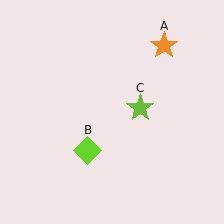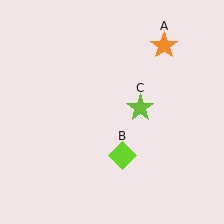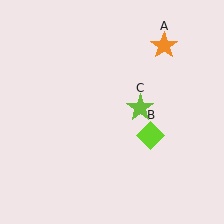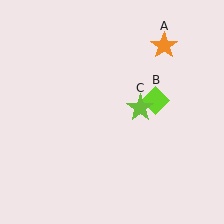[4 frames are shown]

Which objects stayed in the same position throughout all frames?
Orange star (object A) and lime star (object C) remained stationary.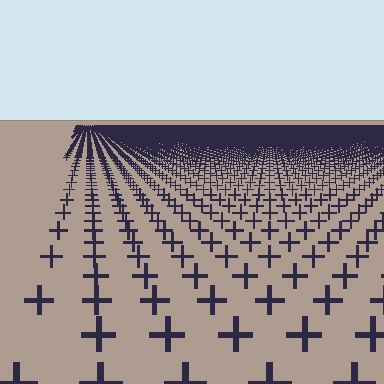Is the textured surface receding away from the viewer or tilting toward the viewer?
The surface is receding away from the viewer. Texture elements get smaller and denser toward the top.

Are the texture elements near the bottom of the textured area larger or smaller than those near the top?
Larger. Near the bottom, elements are closer to the viewer and appear at a bigger on-screen size.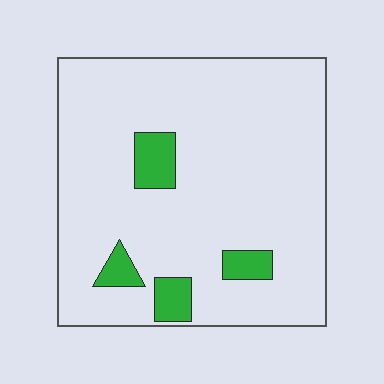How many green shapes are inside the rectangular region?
4.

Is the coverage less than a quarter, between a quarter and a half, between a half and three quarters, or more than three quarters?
Less than a quarter.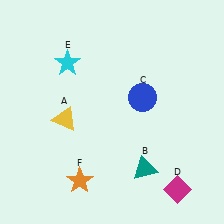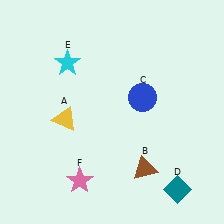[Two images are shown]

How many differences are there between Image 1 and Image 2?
There are 3 differences between the two images.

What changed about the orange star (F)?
In Image 1, F is orange. In Image 2, it changed to pink.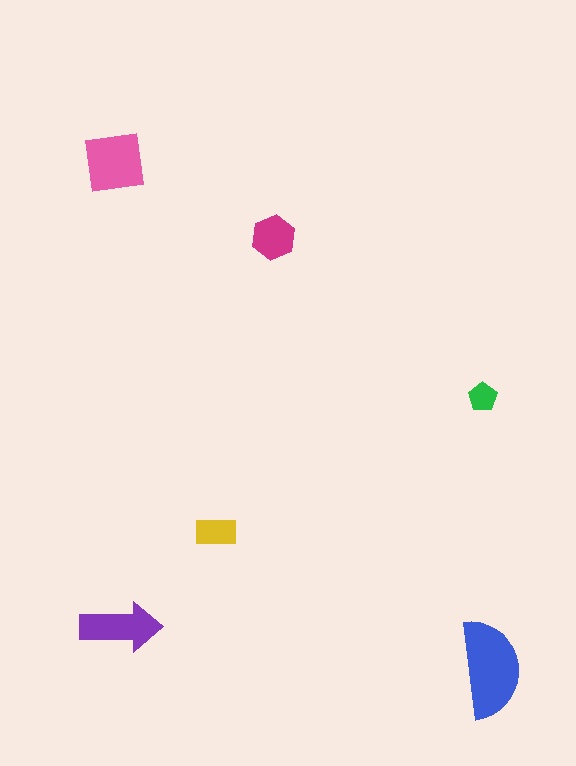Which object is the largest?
The blue semicircle.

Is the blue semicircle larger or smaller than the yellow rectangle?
Larger.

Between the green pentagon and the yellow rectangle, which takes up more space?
The yellow rectangle.